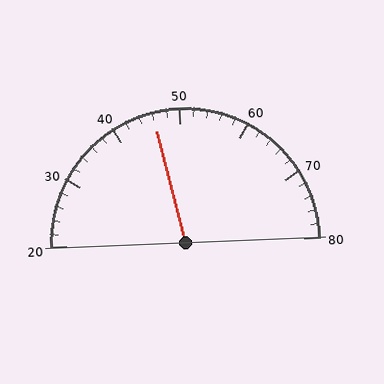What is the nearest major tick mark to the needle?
The nearest major tick mark is 50.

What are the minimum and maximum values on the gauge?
The gauge ranges from 20 to 80.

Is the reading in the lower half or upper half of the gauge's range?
The reading is in the lower half of the range (20 to 80).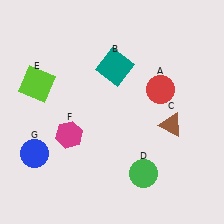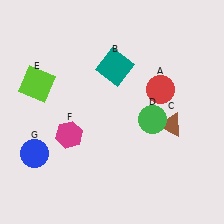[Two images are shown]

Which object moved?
The green circle (D) moved up.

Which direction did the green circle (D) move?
The green circle (D) moved up.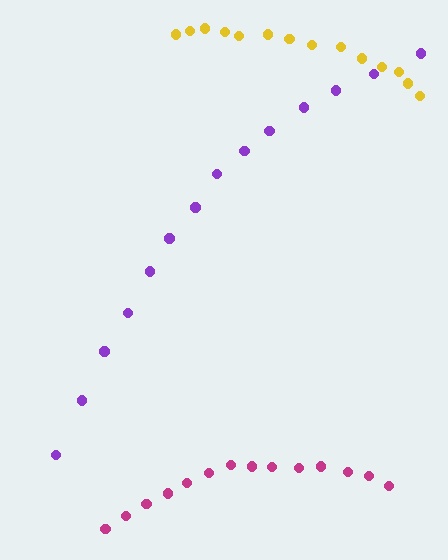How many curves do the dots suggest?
There are 3 distinct paths.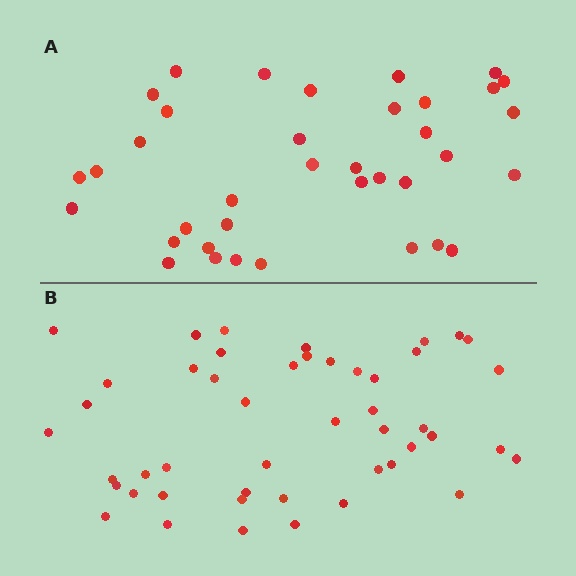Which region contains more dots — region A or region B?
Region B (the bottom region) has more dots.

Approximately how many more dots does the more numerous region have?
Region B has roughly 10 or so more dots than region A.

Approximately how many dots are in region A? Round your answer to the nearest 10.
About 40 dots. (The exact count is 37, which rounds to 40.)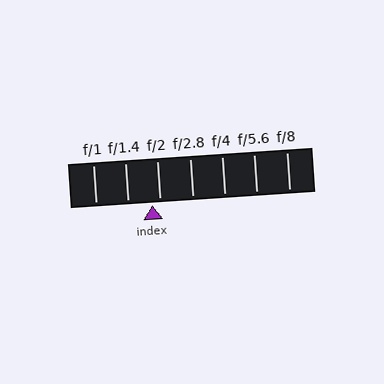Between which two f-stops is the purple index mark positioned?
The index mark is between f/1.4 and f/2.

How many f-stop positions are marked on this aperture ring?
There are 7 f-stop positions marked.